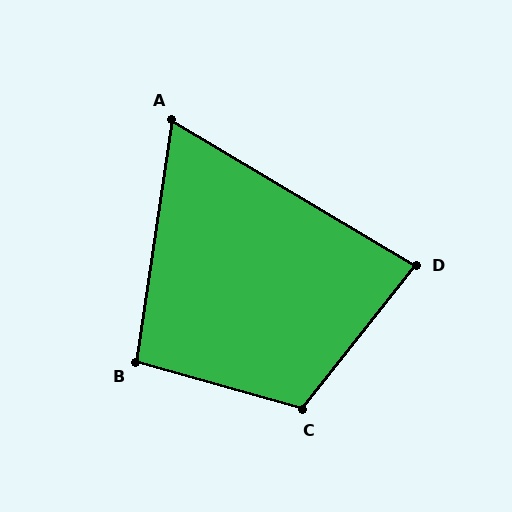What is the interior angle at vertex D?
Approximately 82 degrees (acute).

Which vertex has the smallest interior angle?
A, at approximately 68 degrees.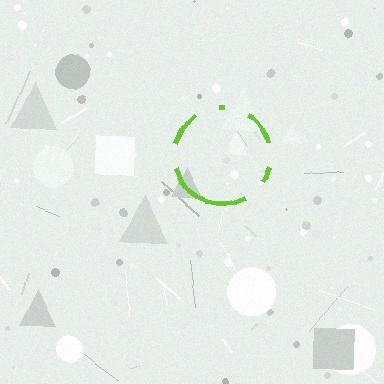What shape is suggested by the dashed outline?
The dashed outline suggests a circle.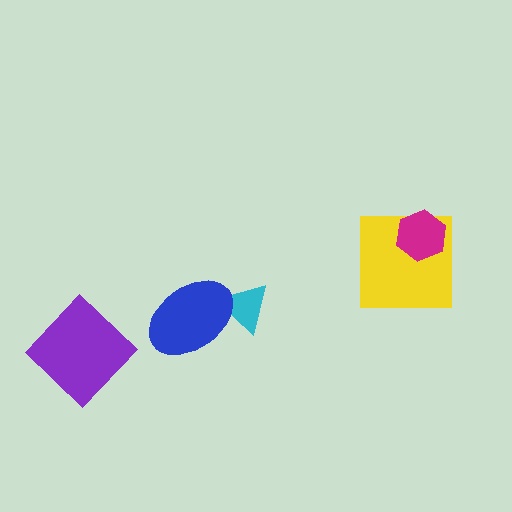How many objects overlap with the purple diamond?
0 objects overlap with the purple diamond.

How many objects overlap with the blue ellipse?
1 object overlaps with the blue ellipse.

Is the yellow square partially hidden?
Yes, it is partially covered by another shape.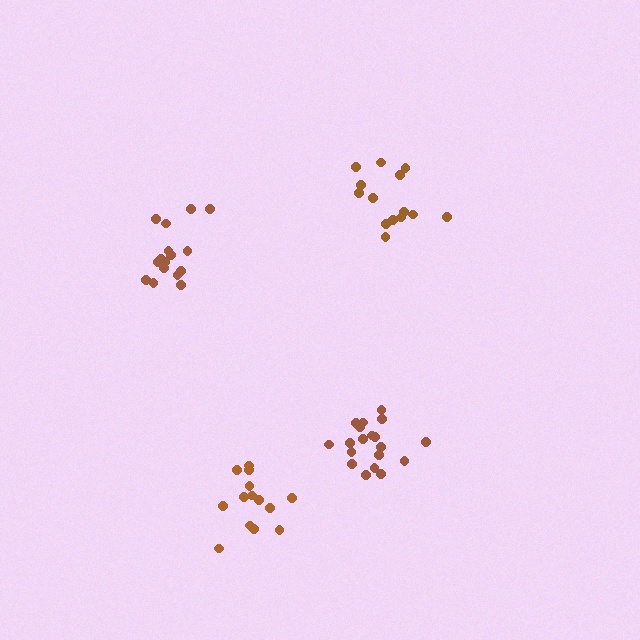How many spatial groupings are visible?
There are 4 spatial groupings.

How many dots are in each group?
Group 1: 14 dots, Group 2: 14 dots, Group 3: 16 dots, Group 4: 19 dots (63 total).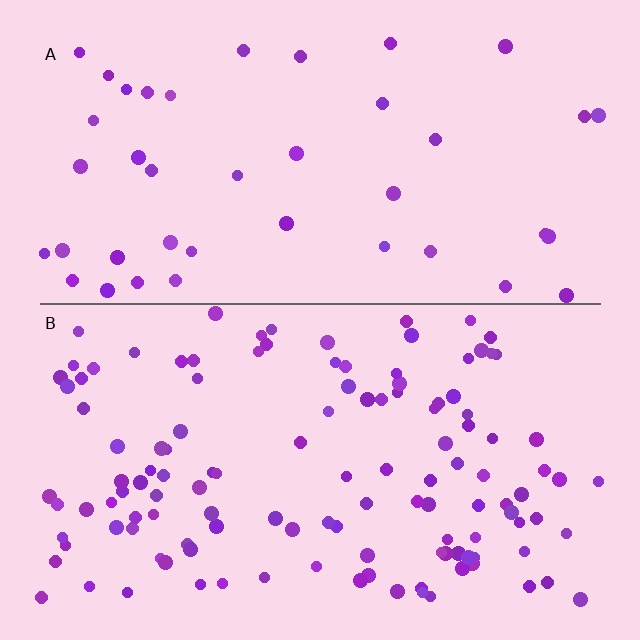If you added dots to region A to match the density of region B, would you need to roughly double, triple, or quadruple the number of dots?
Approximately triple.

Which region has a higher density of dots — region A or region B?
B (the bottom).